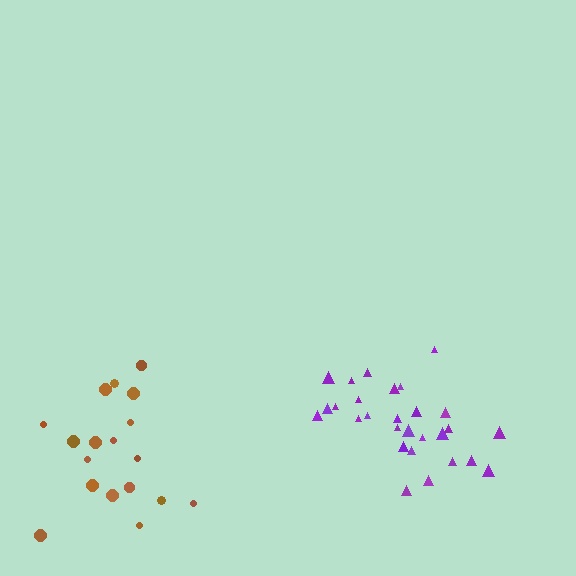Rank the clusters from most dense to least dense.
purple, brown.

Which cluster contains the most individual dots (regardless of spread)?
Purple (28).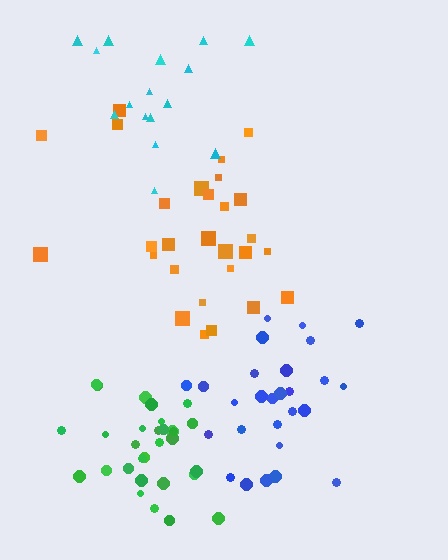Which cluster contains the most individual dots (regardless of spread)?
Green (30).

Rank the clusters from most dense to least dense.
blue, green, cyan, orange.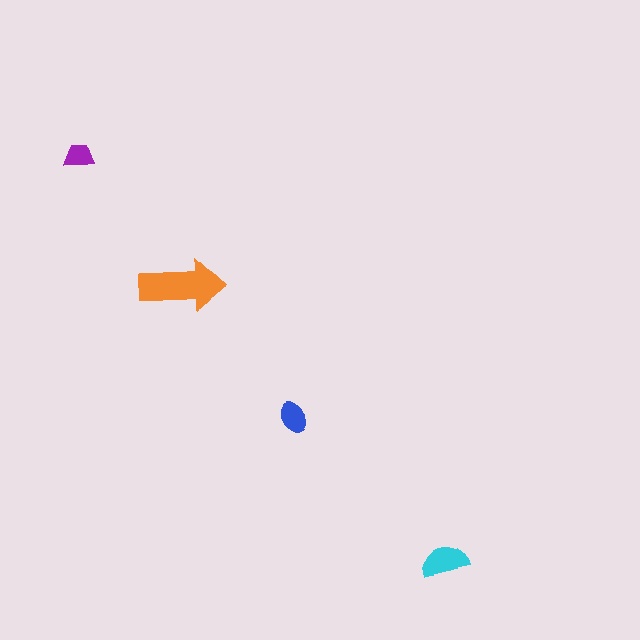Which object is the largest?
The orange arrow.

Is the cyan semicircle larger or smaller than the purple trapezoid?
Larger.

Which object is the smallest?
The purple trapezoid.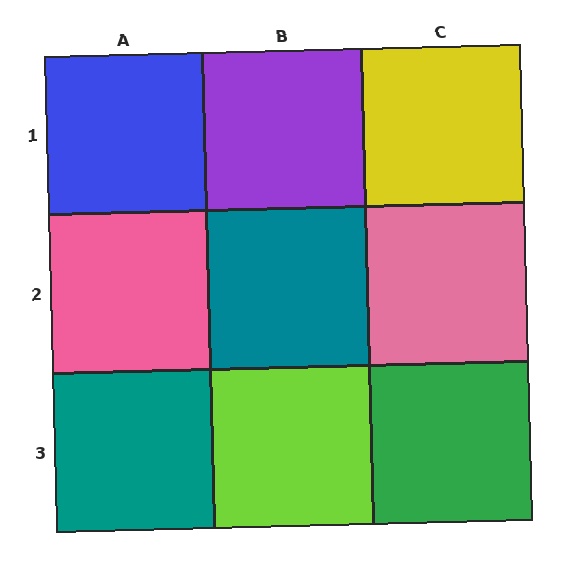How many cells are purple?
1 cell is purple.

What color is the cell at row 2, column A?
Pink.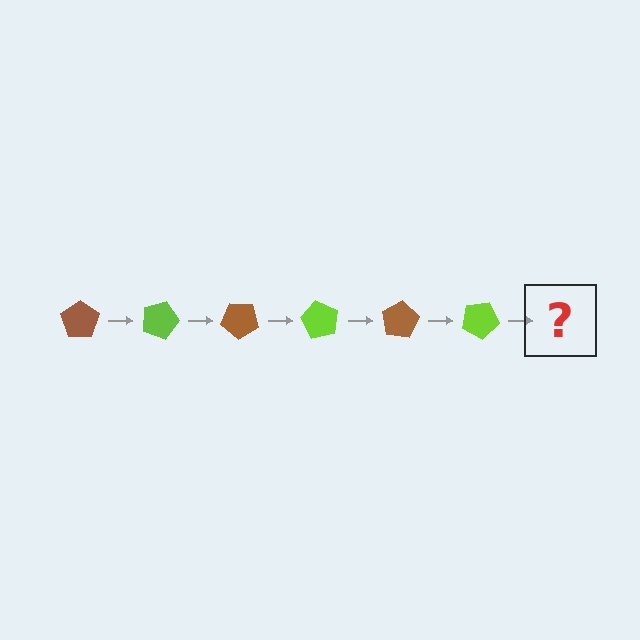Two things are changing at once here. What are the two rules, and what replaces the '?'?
The two rules are that it rotates 20 degrees each step and the color cycles through brown and lime. The '?' should be a brown pentagon, rotated 120 degrees from the start.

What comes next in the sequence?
The next element should be a brown pentagon, rotated 120 degrees from the start.